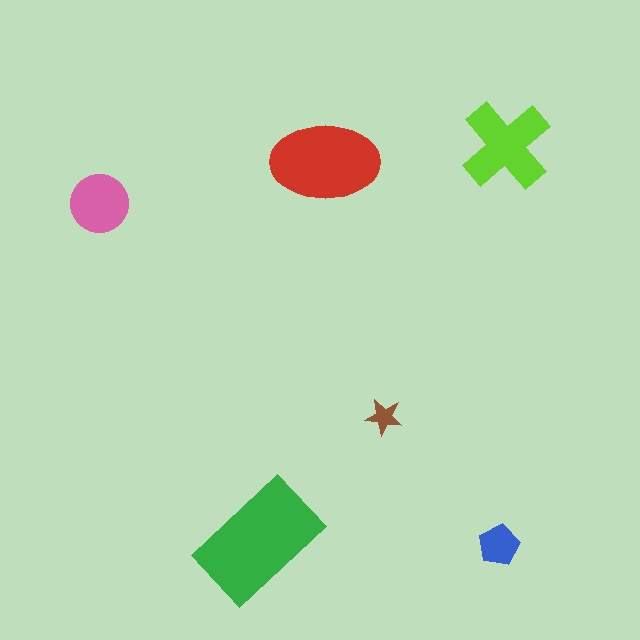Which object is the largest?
The green rectangle.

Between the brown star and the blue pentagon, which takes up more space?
The blue pentagon.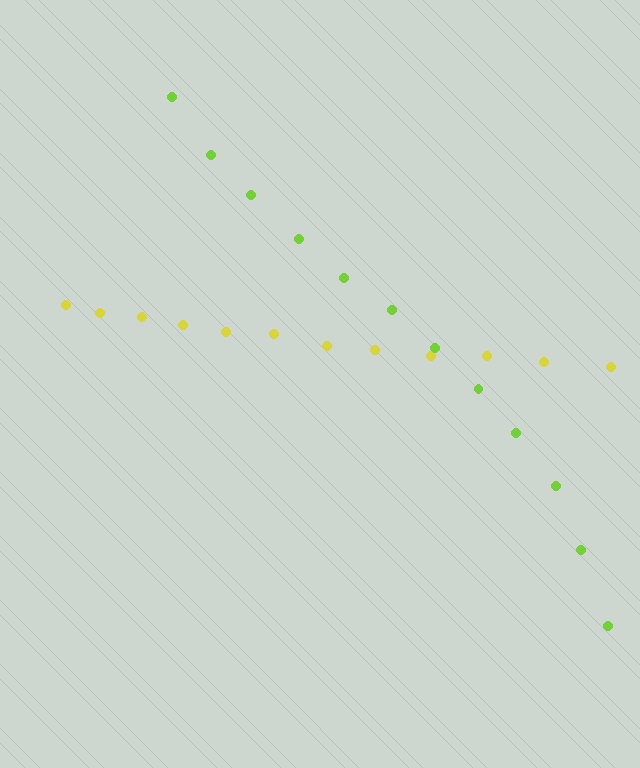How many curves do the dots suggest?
There are 2 distinct paths.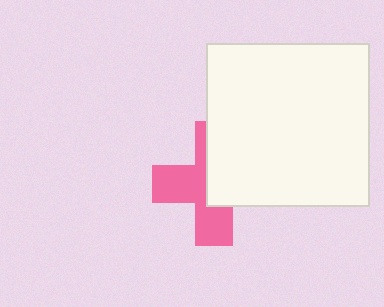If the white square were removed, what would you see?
You would see the complete pink cross.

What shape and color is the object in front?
The object in front is a white square.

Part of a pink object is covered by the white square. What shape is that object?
It is a cross.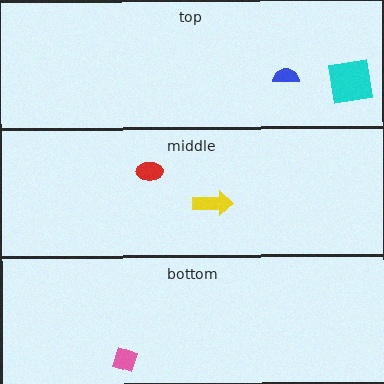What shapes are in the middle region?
The red ellipse, the yellow arrow.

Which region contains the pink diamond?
The bottom region.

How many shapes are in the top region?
2.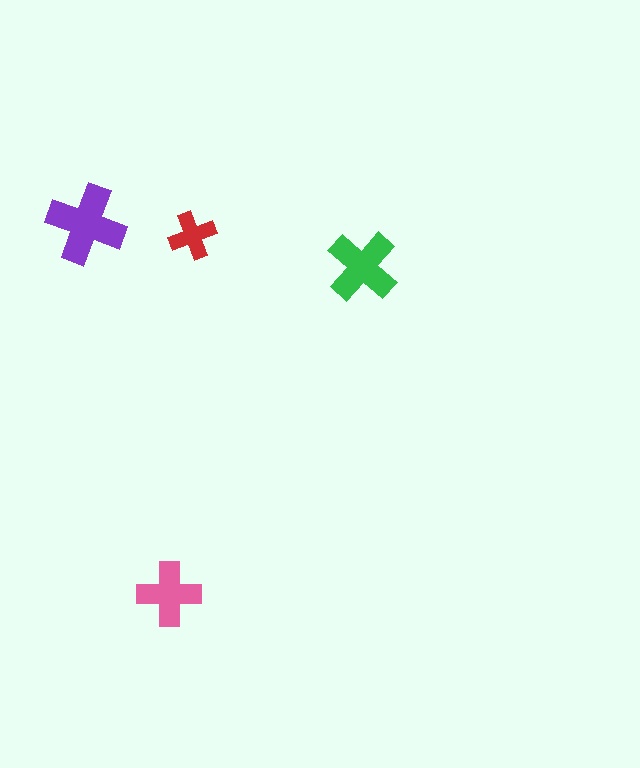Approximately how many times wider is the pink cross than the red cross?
About 1.5 times wider.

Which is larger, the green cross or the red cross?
The green one.